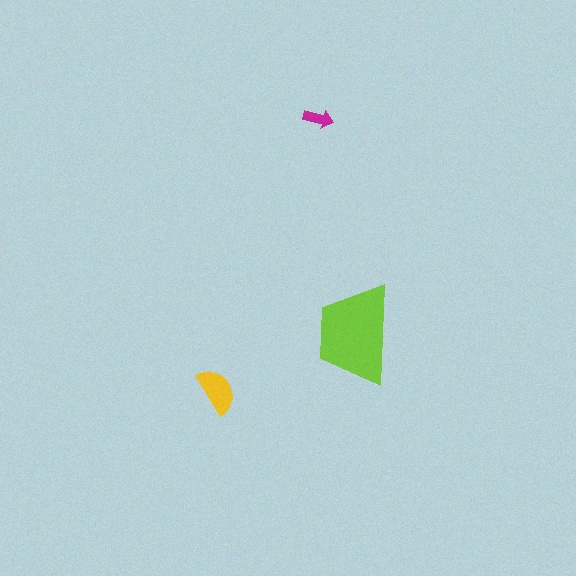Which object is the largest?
The lime trapezoid.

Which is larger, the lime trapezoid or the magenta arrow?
The lime trapezoid.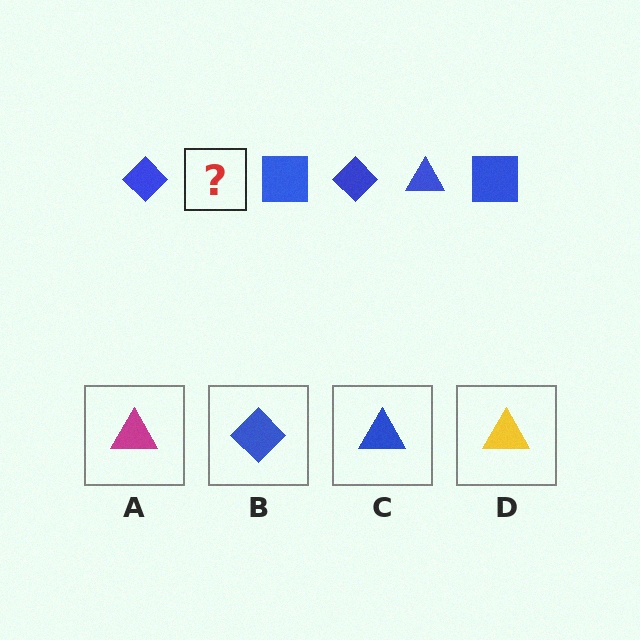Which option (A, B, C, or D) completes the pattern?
C.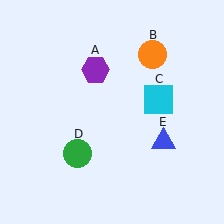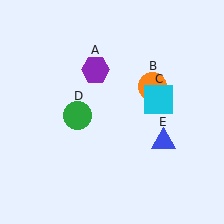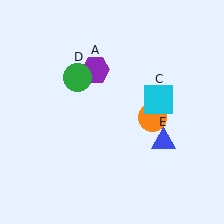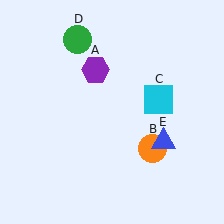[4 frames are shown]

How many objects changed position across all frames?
2 objects changed position: orange circle (object B), green circle (object D).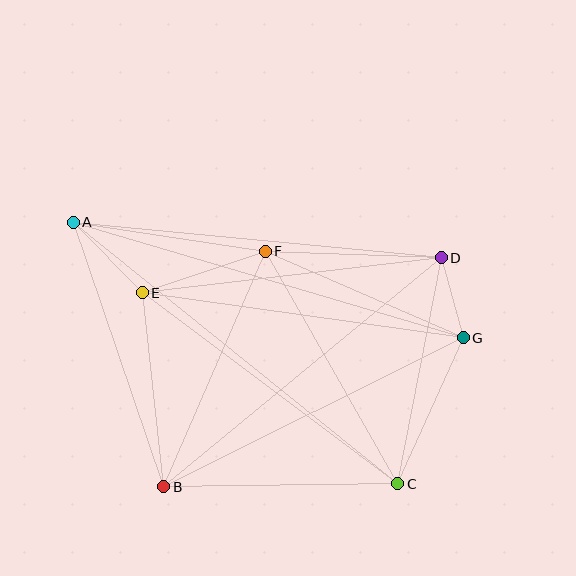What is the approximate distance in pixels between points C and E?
The distance between C and E is approximately 319 pixels.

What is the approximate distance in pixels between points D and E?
The distance between D and E is approximately 301 pixels.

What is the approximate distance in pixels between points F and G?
The distance between F and G is approximately 216 pixels.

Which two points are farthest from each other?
Points A and C are farthest from each other.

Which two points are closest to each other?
Points D and G are closest to each other.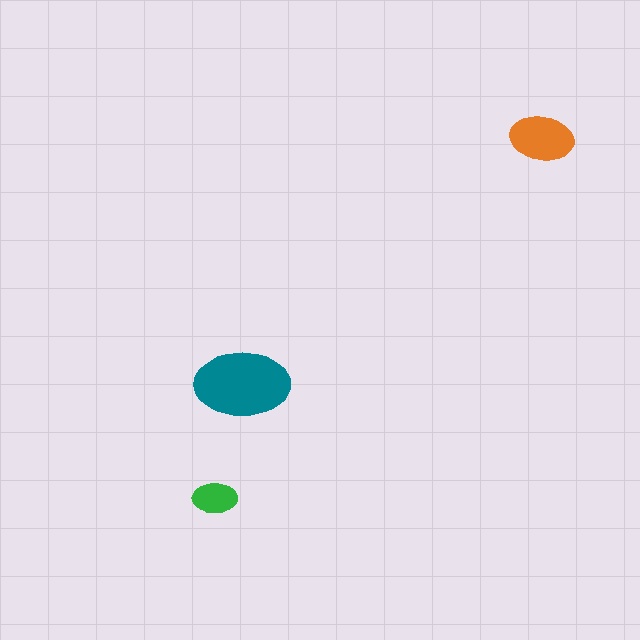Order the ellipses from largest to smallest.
the teal one, the orange one, the green one.